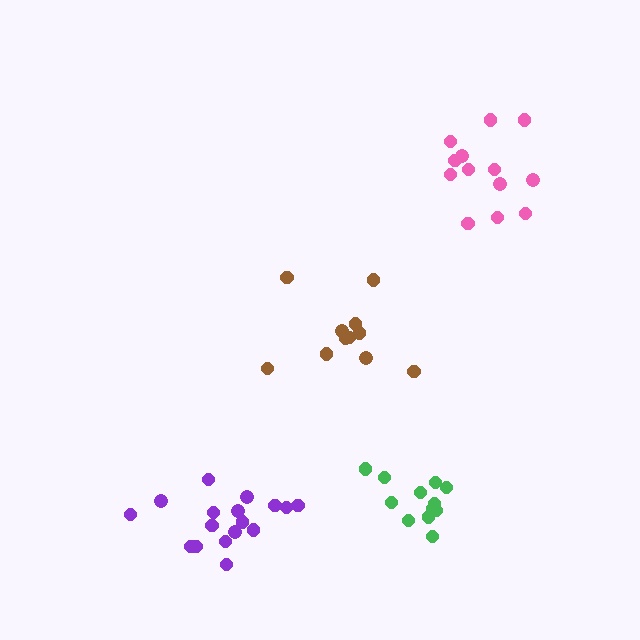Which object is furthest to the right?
The pink cluster is rightmost.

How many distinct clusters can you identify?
There are 4 distinct clusters.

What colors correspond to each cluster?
The clusters are colored: green, pink, purple, brown.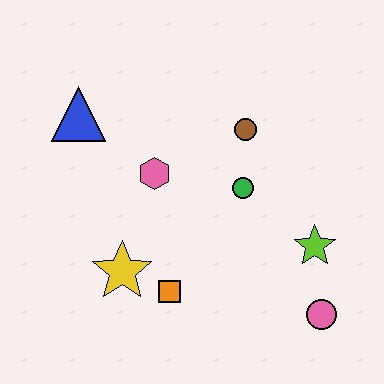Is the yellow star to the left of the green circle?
Yes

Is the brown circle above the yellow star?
Yes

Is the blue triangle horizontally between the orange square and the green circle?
No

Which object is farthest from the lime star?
The blue triangle is farthest from the lime star.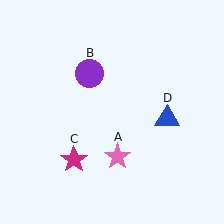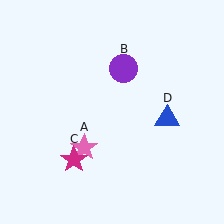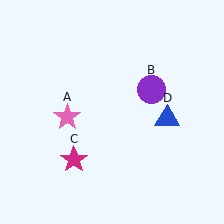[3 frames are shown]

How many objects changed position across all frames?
2 objects changed position: pink star (object A), purple circle (object B).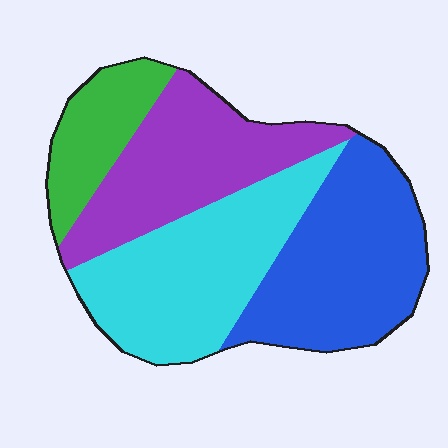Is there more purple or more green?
Purple.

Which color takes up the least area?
Green, at roughly 15%.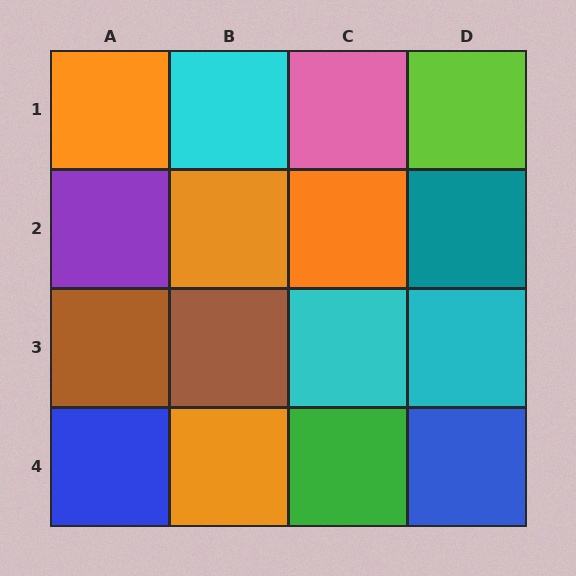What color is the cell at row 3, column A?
Brown.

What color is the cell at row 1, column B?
Cyan.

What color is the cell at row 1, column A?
Orange.